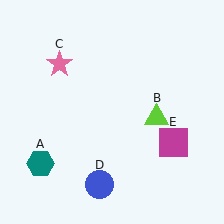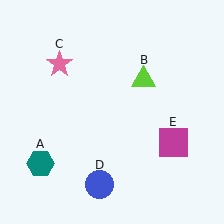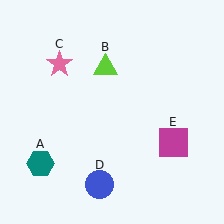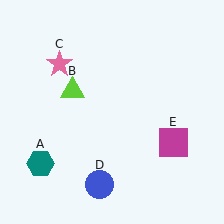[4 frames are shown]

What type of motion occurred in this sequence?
The lime triangle (object B) rotated counterclockwise around the center of the scene.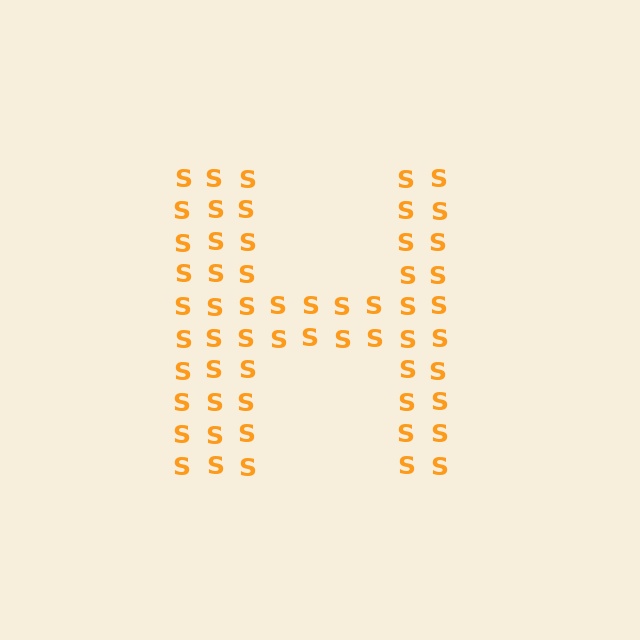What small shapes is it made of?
It is made of small letter S's.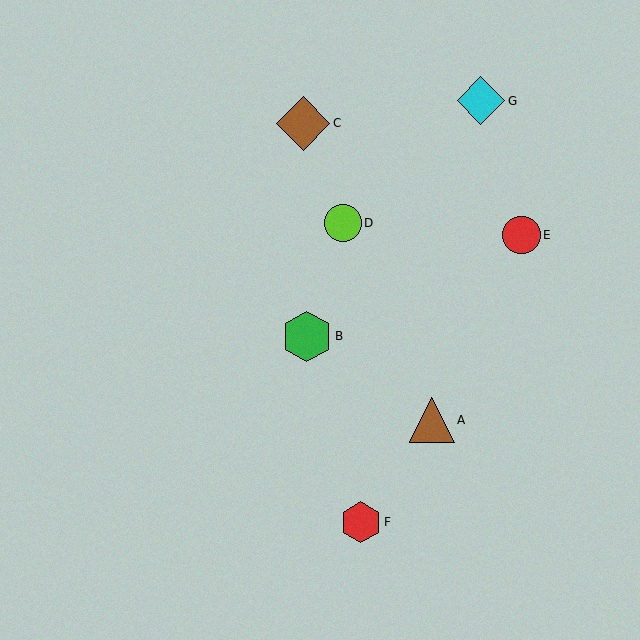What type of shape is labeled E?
Shape E is a red circle.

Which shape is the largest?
The brown diamond (labeled C) is the largest.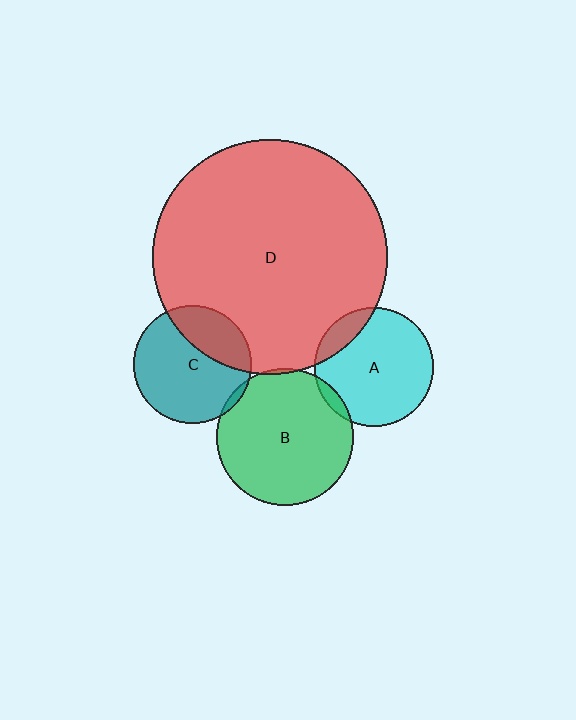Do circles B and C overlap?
Yes.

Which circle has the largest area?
Circle D (red).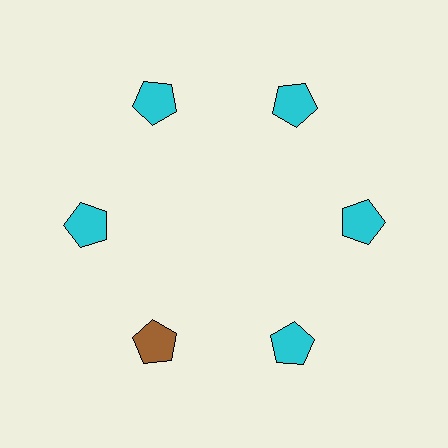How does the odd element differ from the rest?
It has a different color: brown instead of cyan.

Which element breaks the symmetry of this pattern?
The brown pentagon at roughly the 7 o'clock position breaks the symmetry. All other shapes are cyan pentagons.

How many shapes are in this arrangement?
There are 6 shapes arranged in a ring pattern.